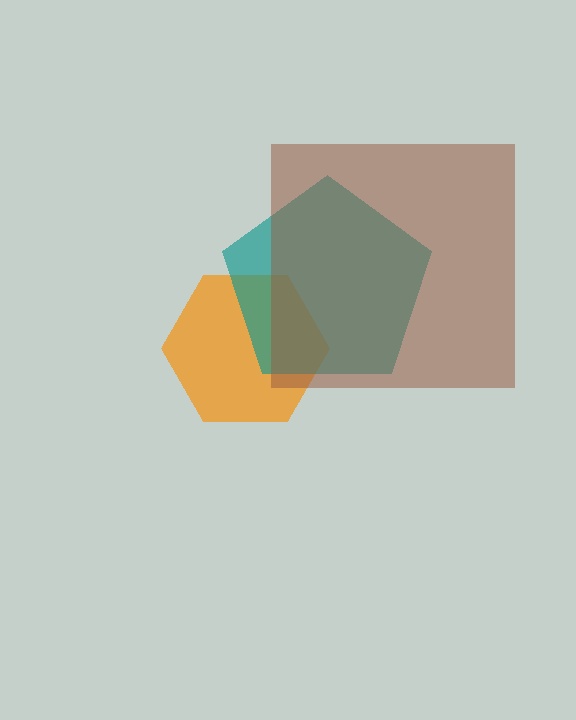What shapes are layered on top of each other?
The layered shapes are: an orange hexagon, a teal pentagon, a brown square.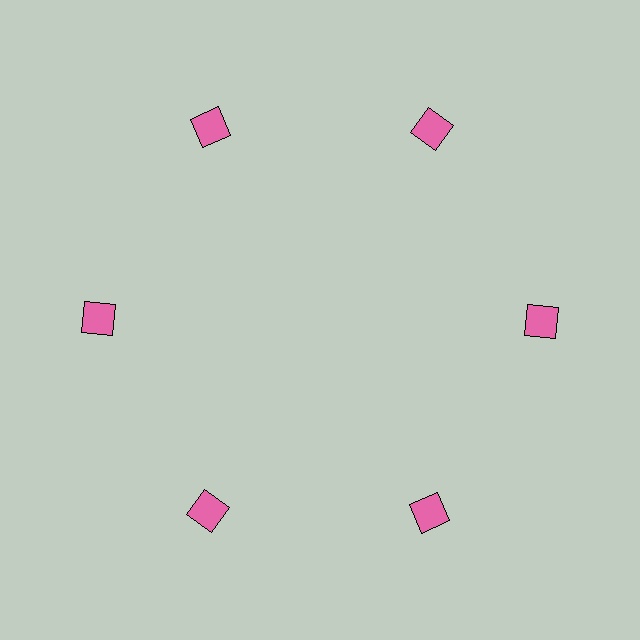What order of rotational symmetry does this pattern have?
This pattern has 6-fold rotational symmetry.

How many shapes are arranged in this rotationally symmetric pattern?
There are 6 shapes, arranged in 6 groups of 1.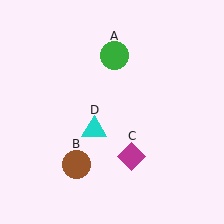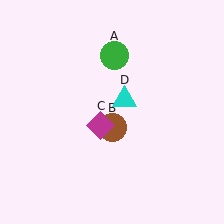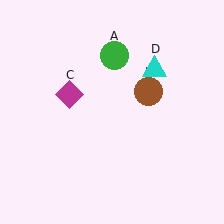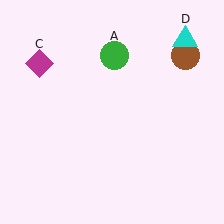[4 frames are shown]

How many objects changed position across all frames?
3 objects changed position: brown circle (object B), magenta diamond (object C), cyan triangle (object D).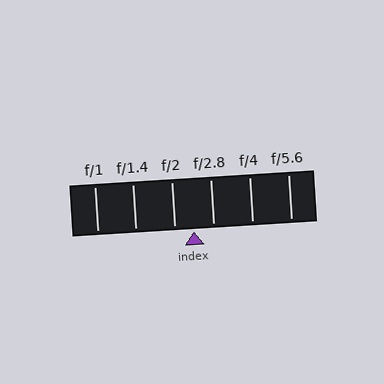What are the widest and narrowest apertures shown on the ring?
The widest aperture shown is f/1 and the narrowest is f/5.6.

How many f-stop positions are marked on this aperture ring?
There are 6 f-stop positions marked.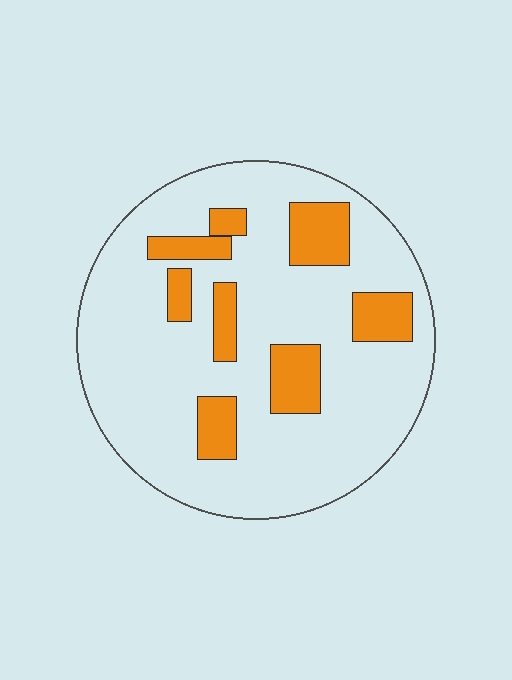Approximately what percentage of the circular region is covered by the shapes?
Approximately 20%.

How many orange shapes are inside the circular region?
8.